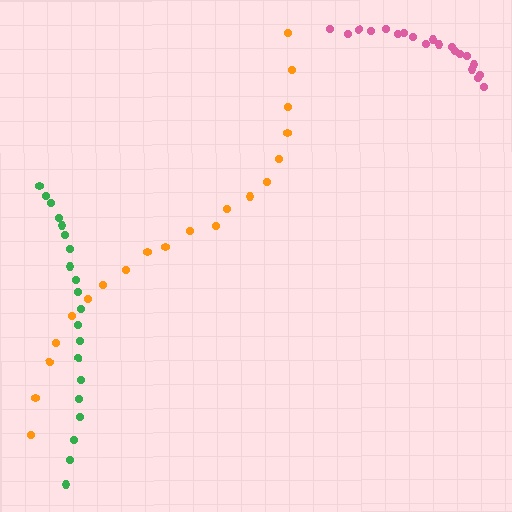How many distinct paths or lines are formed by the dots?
There are 3 distinct paths.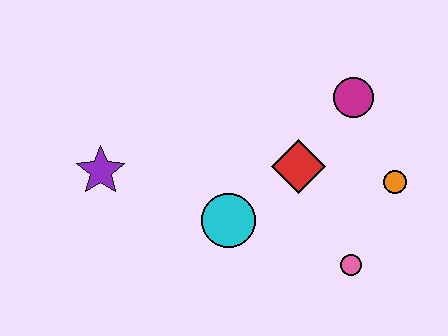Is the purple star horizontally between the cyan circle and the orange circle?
No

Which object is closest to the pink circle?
The orange circle is closest to the pink circle.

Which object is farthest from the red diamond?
The purple star is farthest from the red diamond.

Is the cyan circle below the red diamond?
Yes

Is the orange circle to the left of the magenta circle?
No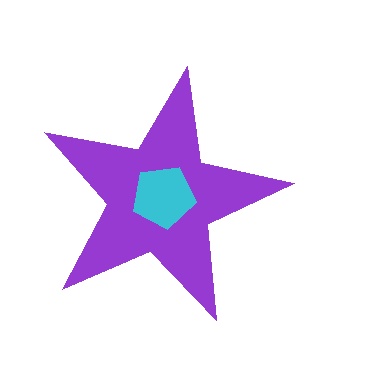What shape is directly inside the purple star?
The cyan pentagon.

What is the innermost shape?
The cyan pentagon.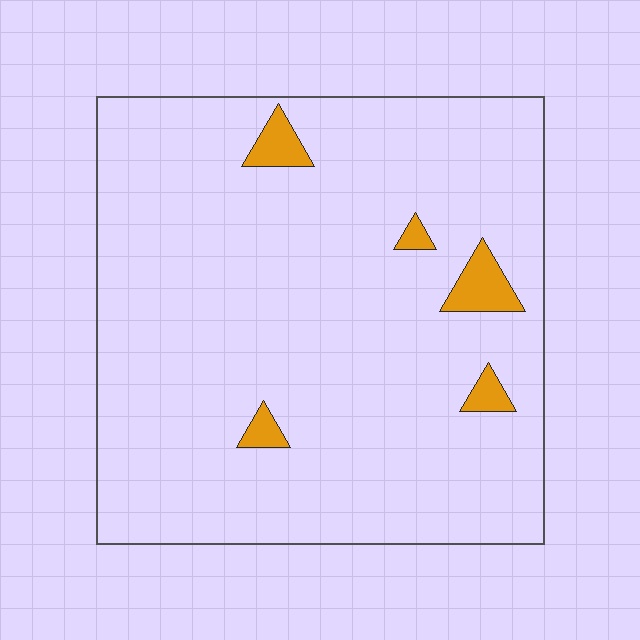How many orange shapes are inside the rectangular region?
5.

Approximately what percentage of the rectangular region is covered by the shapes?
Approximately 5%.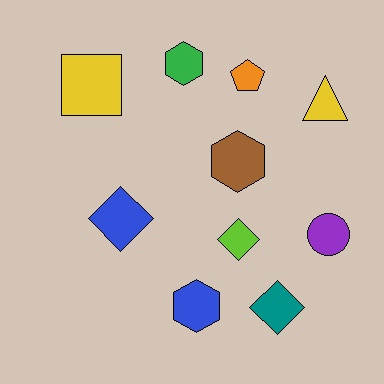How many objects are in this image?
There are 10 objects.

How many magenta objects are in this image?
There are no magenta objects.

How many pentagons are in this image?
There is 1 pentagon.